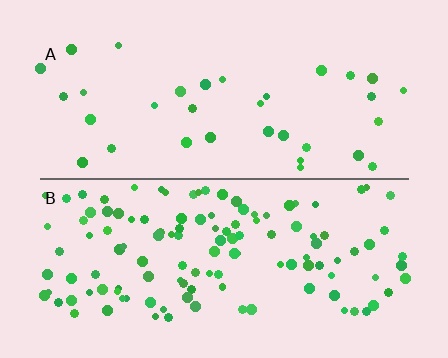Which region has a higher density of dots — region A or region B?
B (the bottom).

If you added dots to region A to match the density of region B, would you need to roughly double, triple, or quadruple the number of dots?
Approximately quadruple.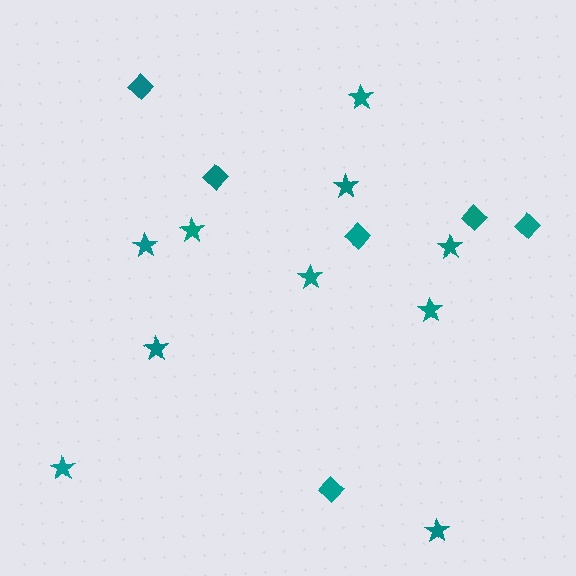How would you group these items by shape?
There are 2 groups: one group of diamonds (6) and one group of stars (10).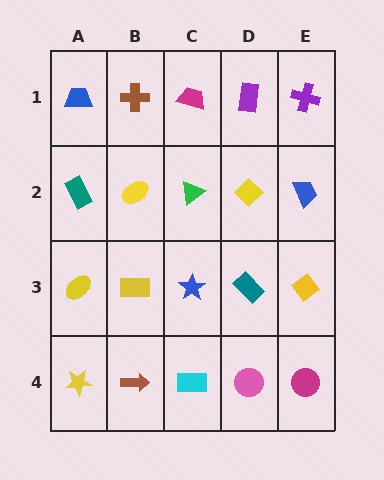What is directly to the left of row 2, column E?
A yellow diamond.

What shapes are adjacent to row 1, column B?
A yellow ellipse (row 2, column B), a blue trapezoid (row 1, column A), a magenta trapezoid (row 1, column C).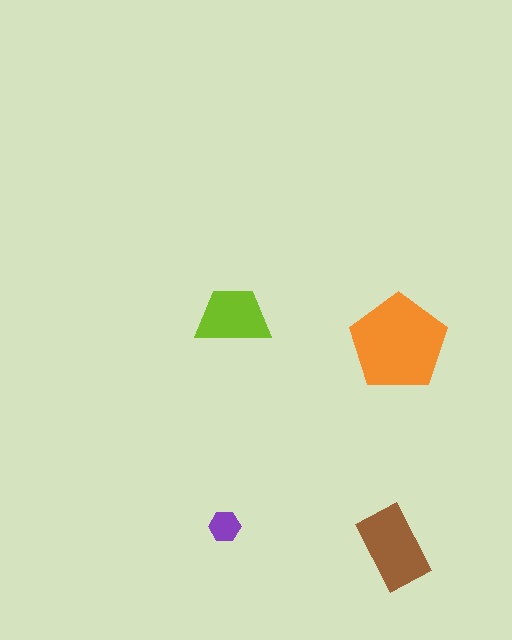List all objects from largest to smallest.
The orange pentagon, the brown rectangle, the lime trapezoid, the purple hexagon.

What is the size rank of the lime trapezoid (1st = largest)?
3rd.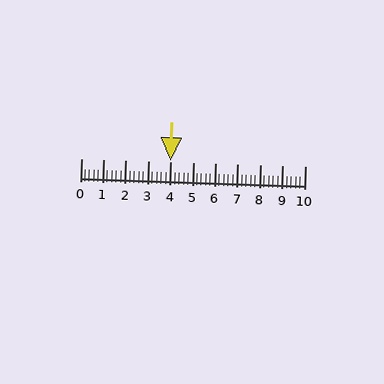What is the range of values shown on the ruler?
The ruler shows values from 0 to 10.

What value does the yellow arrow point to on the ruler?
The yellow arrow points to approximately 4.0.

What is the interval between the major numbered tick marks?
The major tick marks are spaced 1 units apart.